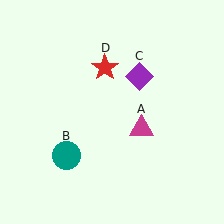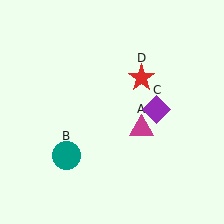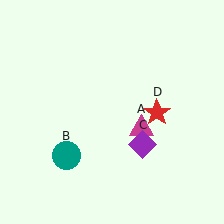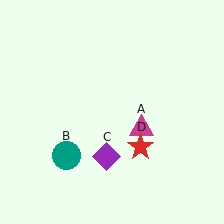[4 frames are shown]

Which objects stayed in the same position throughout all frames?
Magenta triangle (object A) and teal circle (object B) remained stationary.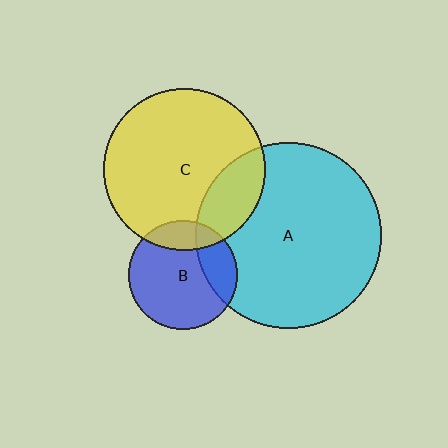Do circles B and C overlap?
Yes.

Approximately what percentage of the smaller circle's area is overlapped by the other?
Approximately 15%.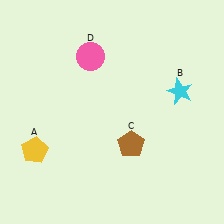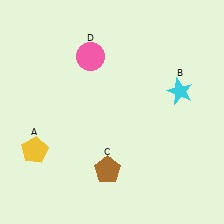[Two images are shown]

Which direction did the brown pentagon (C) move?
The brown pentagon (C) moved down.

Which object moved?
The brown pentagon (C) moved down.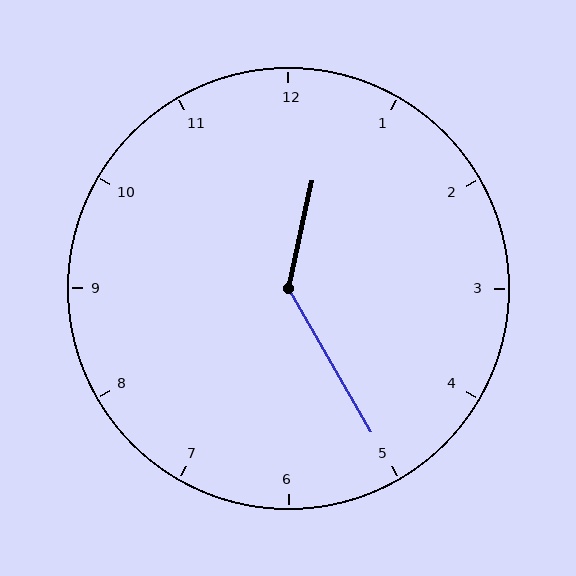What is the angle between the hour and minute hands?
Approximately 138 degrees.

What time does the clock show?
12:25.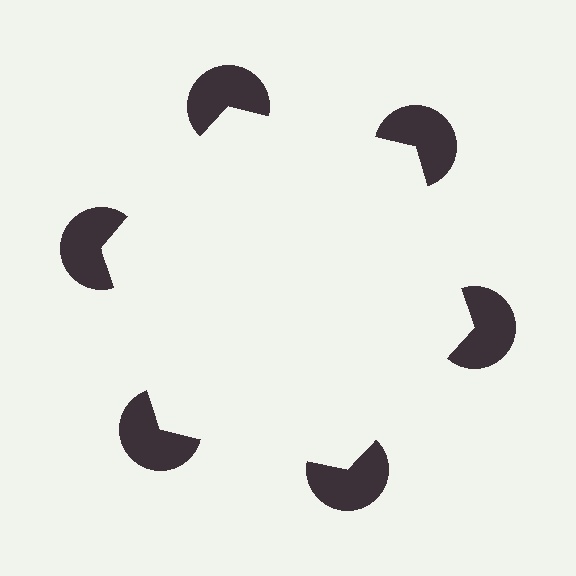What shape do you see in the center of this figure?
An illusory hexagon — its edges are inferred from the aligned wedge cuts in the pac-man discs, not physically drawn.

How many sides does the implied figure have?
6 sides.